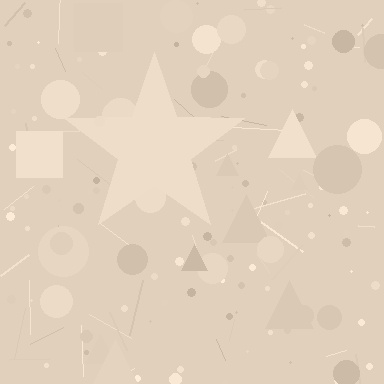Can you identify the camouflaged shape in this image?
The camouflaged shape is a star.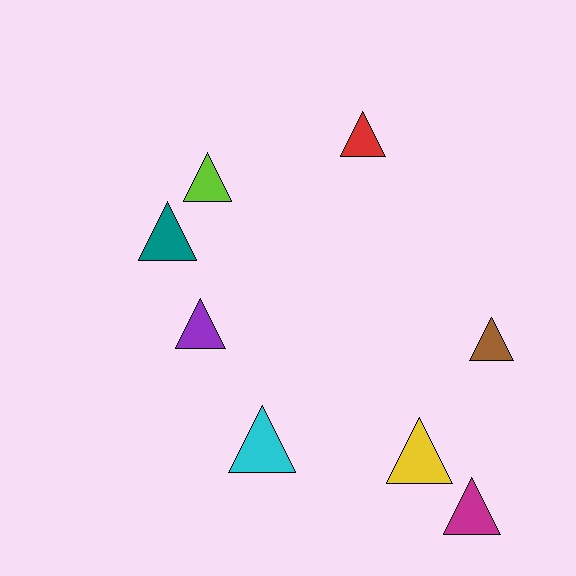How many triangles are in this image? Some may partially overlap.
There are 8 triangles.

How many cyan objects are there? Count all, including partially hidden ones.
There is 1 cyan object.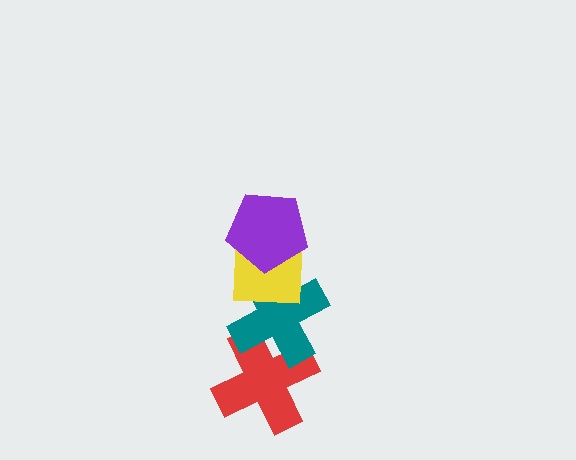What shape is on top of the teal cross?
The yellow square is on top of the teal cross.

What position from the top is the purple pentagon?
The purple pentagon is 1st from the top.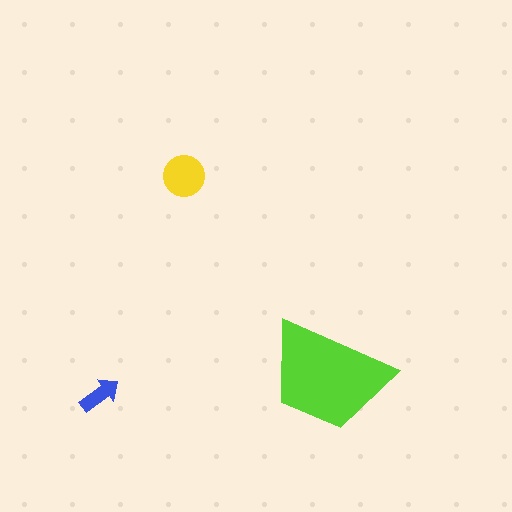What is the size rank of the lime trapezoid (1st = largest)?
1st.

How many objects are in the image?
There are 3 objects in the image.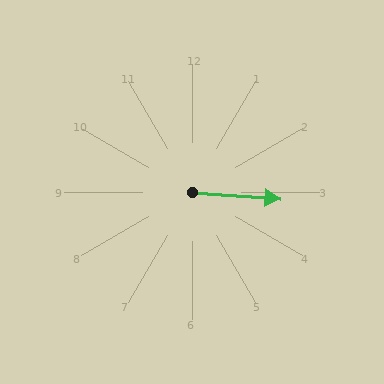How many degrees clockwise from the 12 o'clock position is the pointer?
Approximately 94 degrees.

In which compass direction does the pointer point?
East.